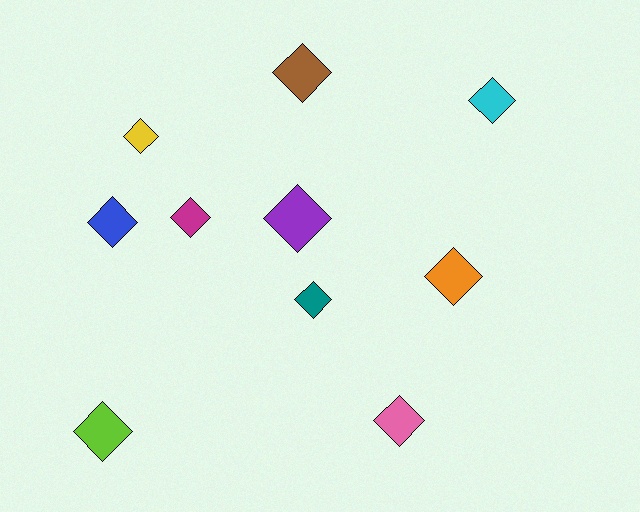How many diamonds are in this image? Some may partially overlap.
There are 10 diamonds.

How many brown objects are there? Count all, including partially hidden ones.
There is 1 brown object.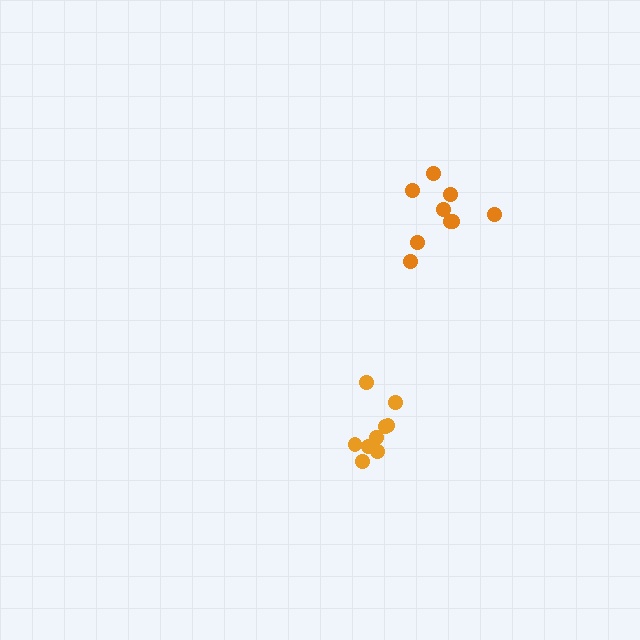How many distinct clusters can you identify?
There are 2 distinct clusters.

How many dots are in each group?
Group 1: 9 dots, Group 2: 9 dots (18 total).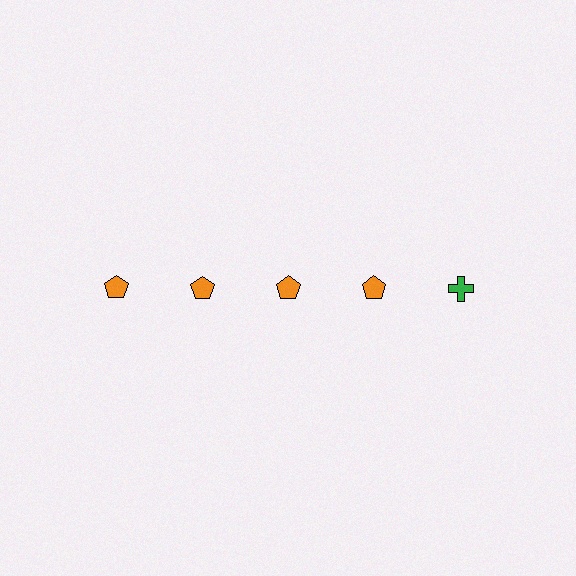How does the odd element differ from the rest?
It differs in both color (green instead of orange) and shape (cross instead of pentagon).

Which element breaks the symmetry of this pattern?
The green cross in the top row, rightmost column breaks the symmetry. All other shapes are orange pentagons.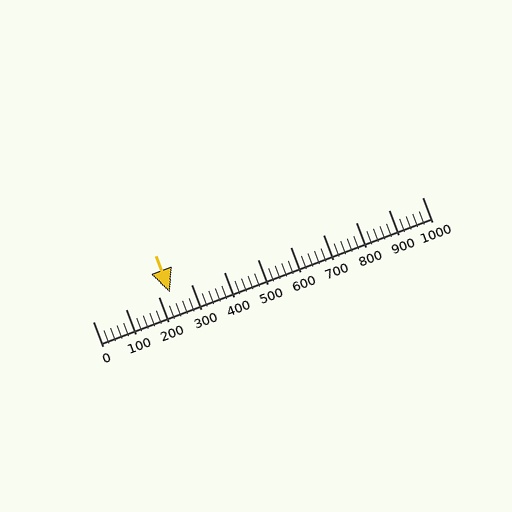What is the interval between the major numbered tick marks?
The major tick marks are spaced 100 units apart.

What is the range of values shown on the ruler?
The ruler shows values from 0 to 1000.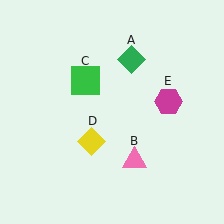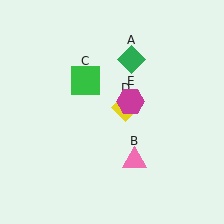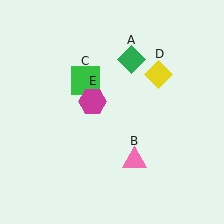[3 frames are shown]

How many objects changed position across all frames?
2 objects changed position: yellow diamond (object D), magenta hexagon (object E).